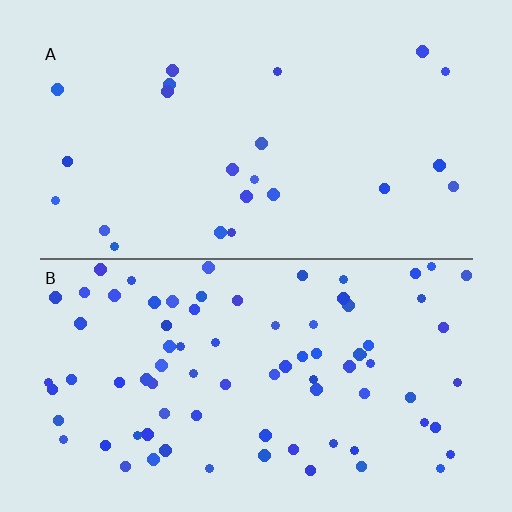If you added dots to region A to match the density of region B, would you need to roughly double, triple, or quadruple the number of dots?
Approximately quadruple.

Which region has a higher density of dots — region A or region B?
B (the bottom).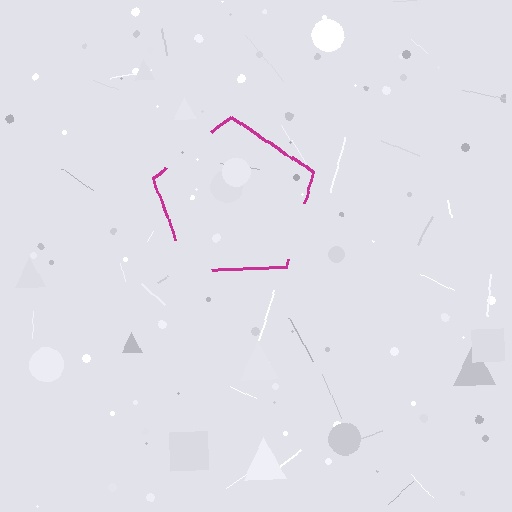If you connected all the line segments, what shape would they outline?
They would outline a pentagon.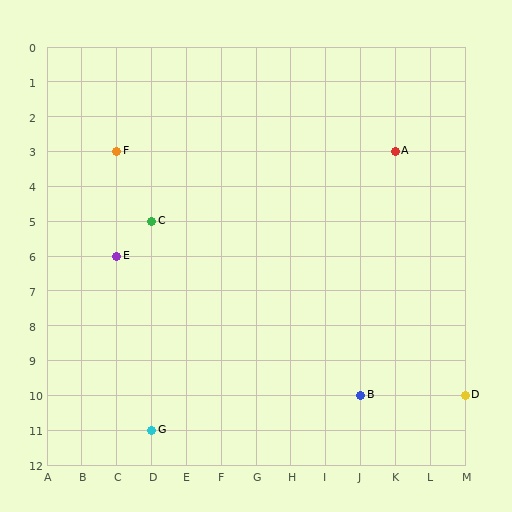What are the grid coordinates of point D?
Point D is at grid coordinates (M, 10).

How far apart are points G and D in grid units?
Points G and D are 9 columns and 1 row apart (about 9.1 grid units diagonally).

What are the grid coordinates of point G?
Point G is at grid coordinates (D, 11).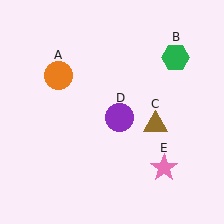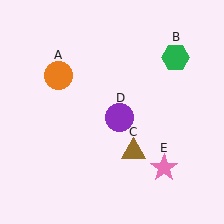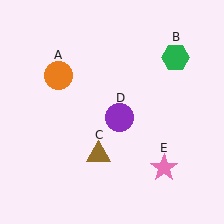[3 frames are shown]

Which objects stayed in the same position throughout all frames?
Orange circle (object A) and green hexagon (object B) and purple circle (object D) and pink star (object E) remained stationary.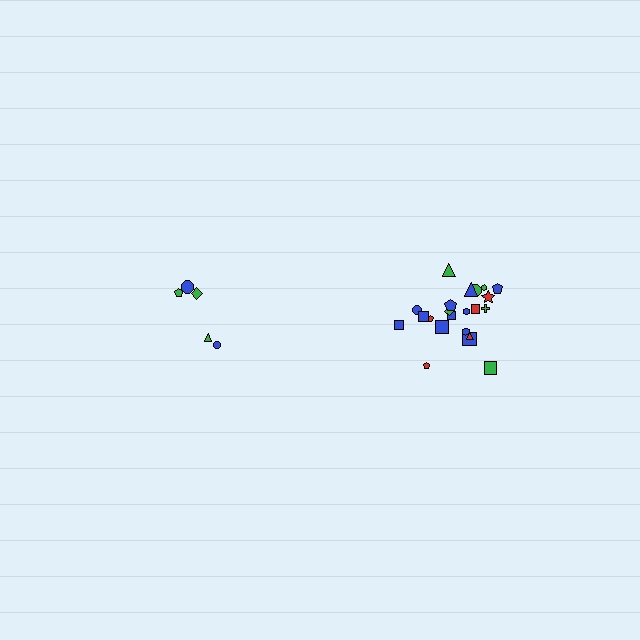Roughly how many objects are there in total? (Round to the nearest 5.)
Roughly 25 objects in total.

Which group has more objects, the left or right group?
The right group.